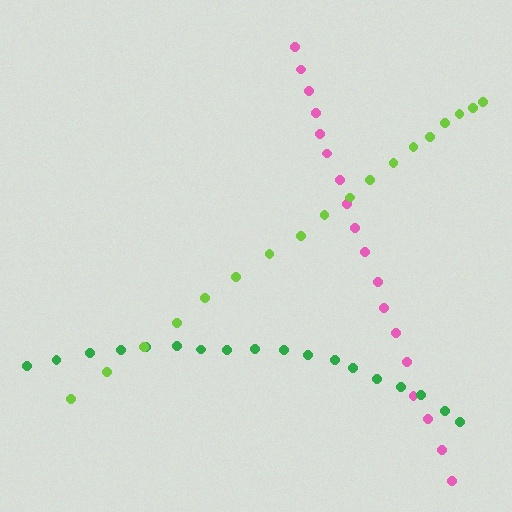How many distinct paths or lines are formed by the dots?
There are 3 distinct paths.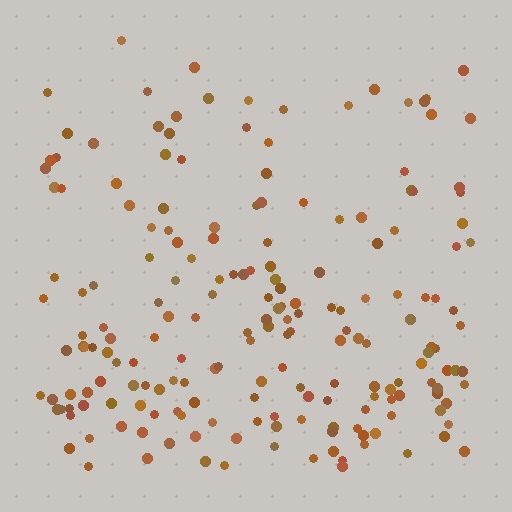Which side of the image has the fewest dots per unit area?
The top.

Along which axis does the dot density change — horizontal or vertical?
Vertical.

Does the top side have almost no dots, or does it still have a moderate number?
Still a moderate number, just noticeably fewer than the bottom.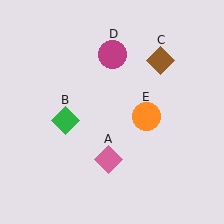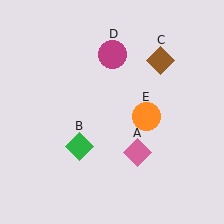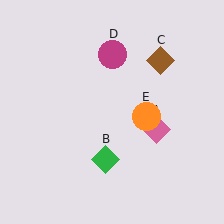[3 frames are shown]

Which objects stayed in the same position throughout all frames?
Brown diamond (object C) and magenta circle (object D) and orange circle (object E) remained stationary.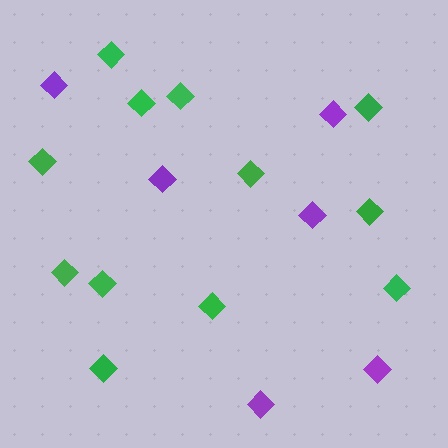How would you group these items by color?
There are 2 groups: one group of purple diamonds (6) and one group of green diamonds (12).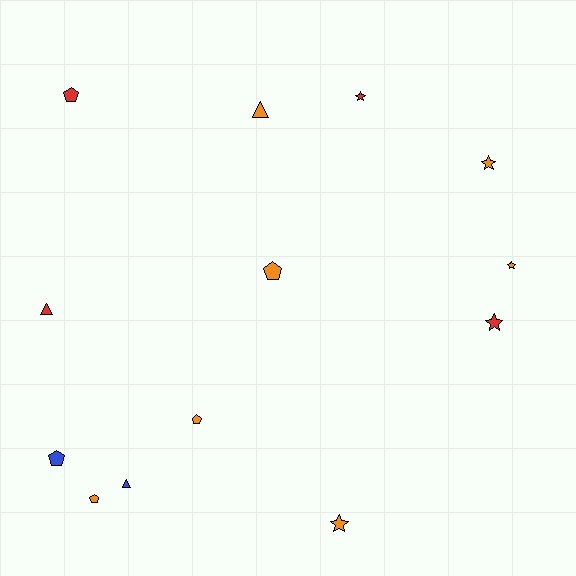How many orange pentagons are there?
There are 3 orange pentagons.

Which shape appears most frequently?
Star, with 5 objects.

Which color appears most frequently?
Orange, with 7 objects.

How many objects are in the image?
There are 13 objects.